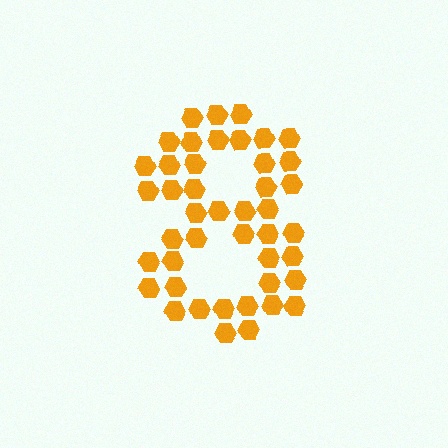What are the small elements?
The small elements are hexagons.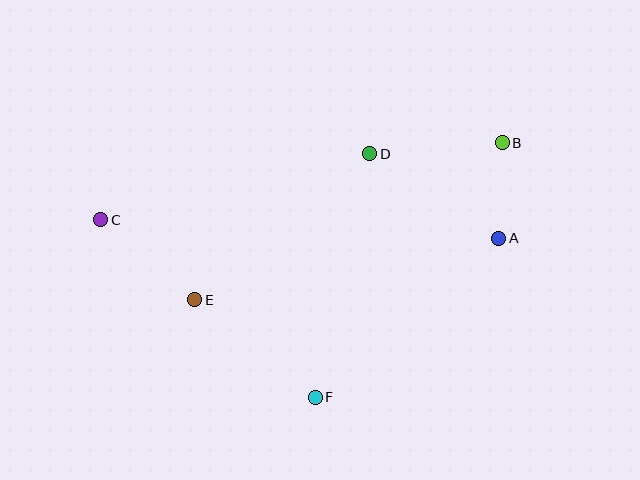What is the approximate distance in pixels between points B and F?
The distance between B and F is approximately 316 pixels.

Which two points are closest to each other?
Points A and B are closest to each other.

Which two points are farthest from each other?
Points B and C are farthest from each other.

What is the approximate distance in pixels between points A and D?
The distance between A and D is approximately 154 pixels.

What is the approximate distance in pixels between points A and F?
The distance between A and F is approximately 243 pixels.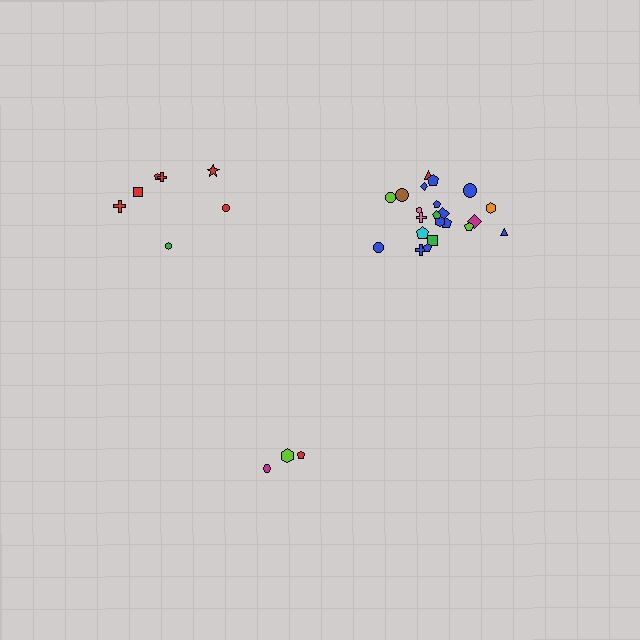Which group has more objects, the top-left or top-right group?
The top-right group.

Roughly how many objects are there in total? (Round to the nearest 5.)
Roughly 30 objects in total.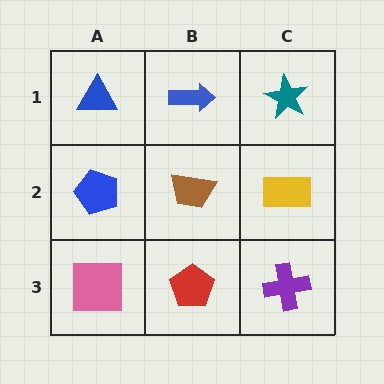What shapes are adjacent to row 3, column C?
A yellow rectangle (row 2, column C), a red pentagon (row 3, column B).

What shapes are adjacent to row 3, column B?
A brown trapezoid (row 2, column B), a pink square (row 3, column A), a purple cross (row 3, column C).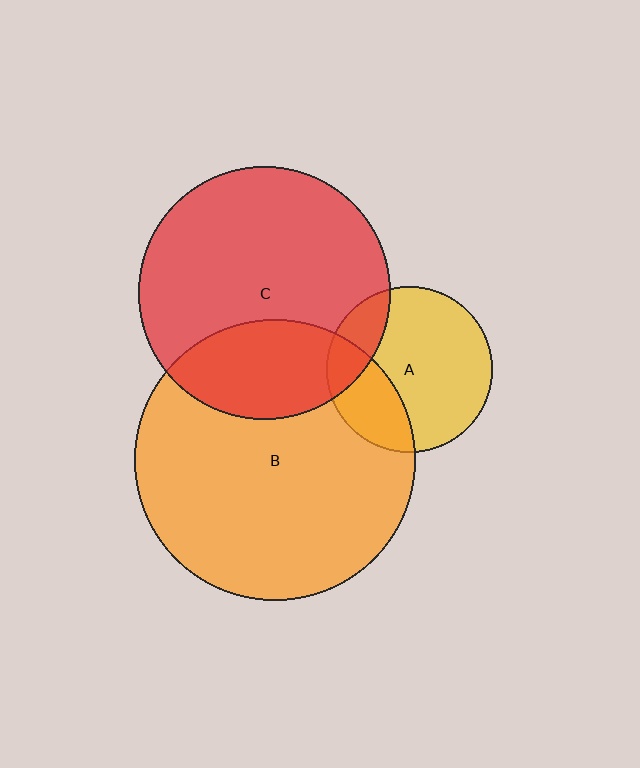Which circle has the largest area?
Circle B (orange).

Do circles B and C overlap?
Yes.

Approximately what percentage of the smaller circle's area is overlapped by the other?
Approximately 30%.